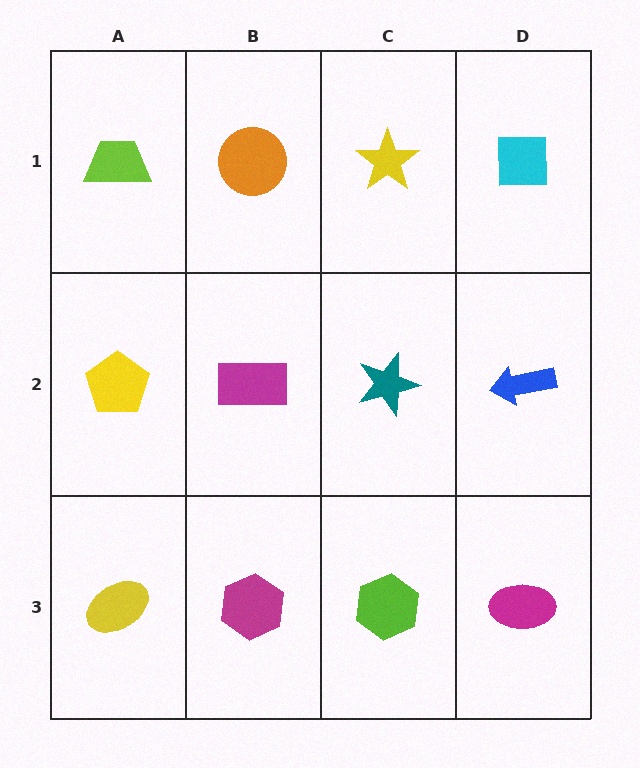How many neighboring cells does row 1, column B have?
3.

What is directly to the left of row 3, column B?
A yellow ellipse.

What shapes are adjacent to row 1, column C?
A teal star (row 2, column C), an orange circle (row 1, column B), a cyan square (row 1, column D).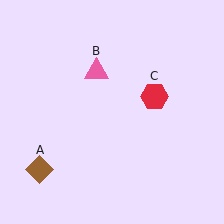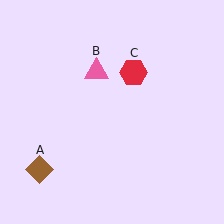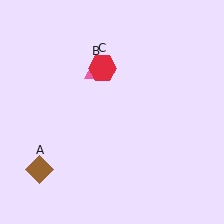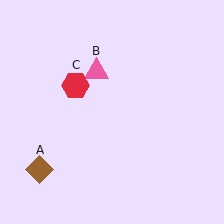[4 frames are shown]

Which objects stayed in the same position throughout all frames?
Brown diamond (object A) and pink triangle (object B) remained stationary.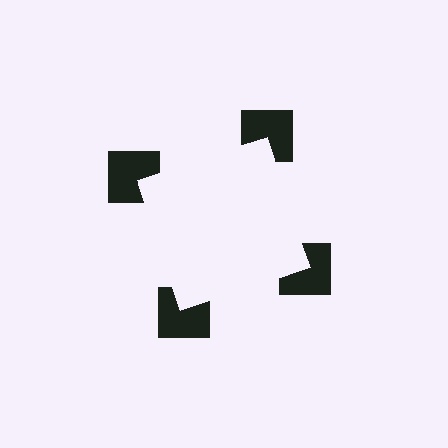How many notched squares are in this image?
There are 4 — one at each vertex of the illusory square.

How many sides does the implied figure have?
4 sides.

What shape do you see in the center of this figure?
An illusory square — its edges are inferred from the aligned wedge cuts in the notched squares, not physically drawn.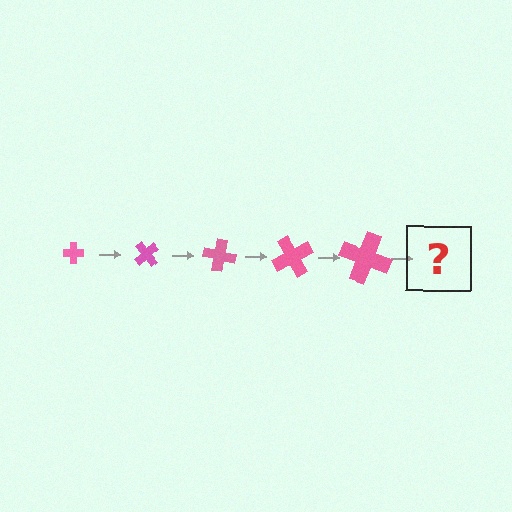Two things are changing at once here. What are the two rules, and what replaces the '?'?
The two rules are that the cross grows larger each step and it rotates 50 degrees each step. The '?' should be a cross, larger than the previous one and rotated 250 degrees from the start.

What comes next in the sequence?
The next element should be a cross, larger than the previous one and rotated 250 degrees from the start.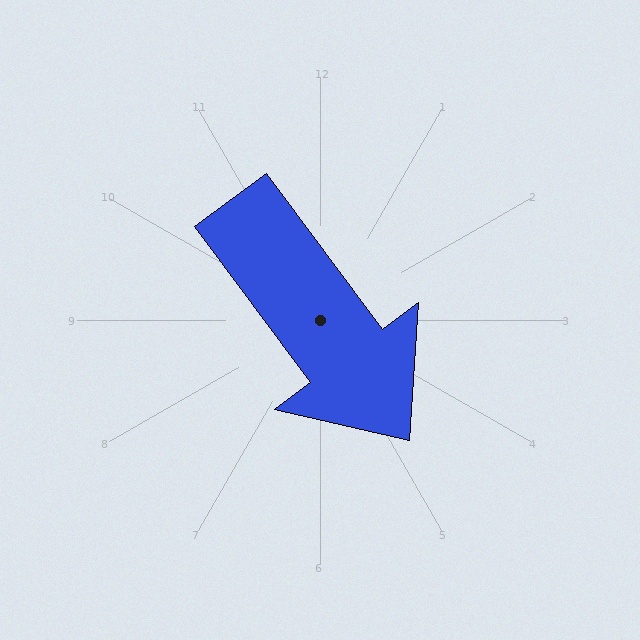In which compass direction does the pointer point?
Southeast.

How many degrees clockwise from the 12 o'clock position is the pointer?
Approximately 143 degrees.